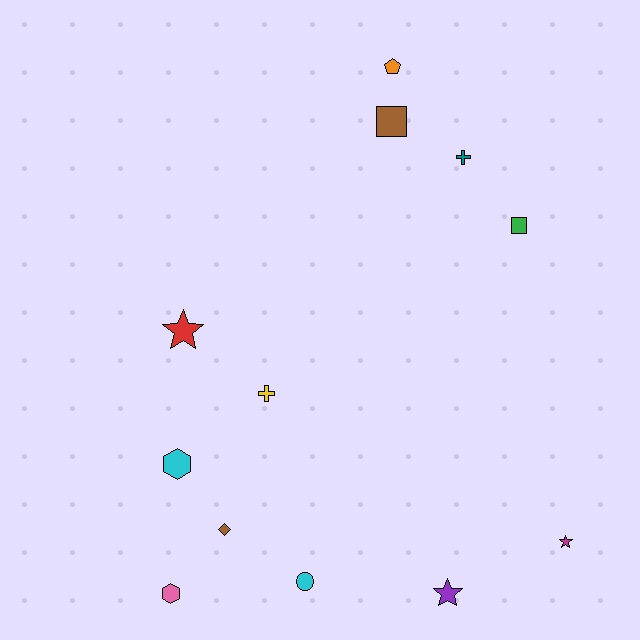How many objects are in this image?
There are 12 objects.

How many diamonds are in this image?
There is 1 diamond.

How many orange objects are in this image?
There is 1 orange object.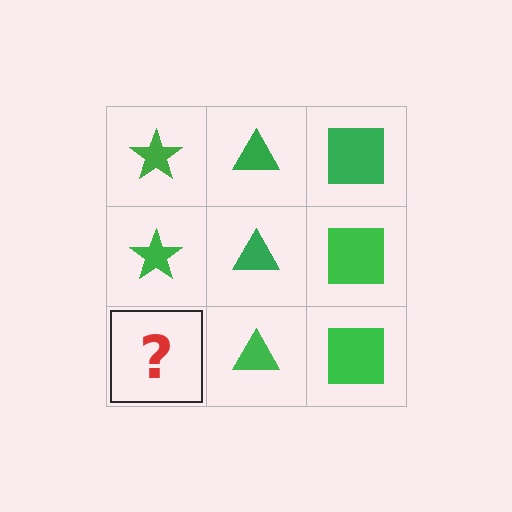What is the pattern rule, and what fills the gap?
The rule is that each column has a consistent shape. The gap should be filled with a green star.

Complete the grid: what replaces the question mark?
The question mark should be replaced with a green star.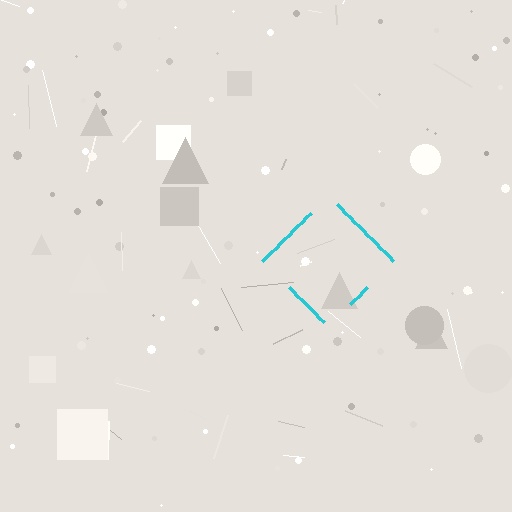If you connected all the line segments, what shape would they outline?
They would outline a diamond.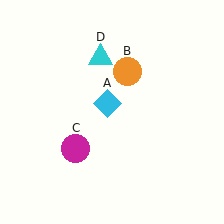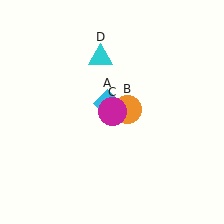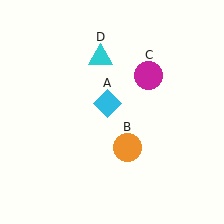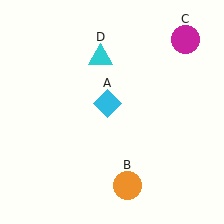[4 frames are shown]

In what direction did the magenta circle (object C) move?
The magenta circle (object C) moved up and to the right.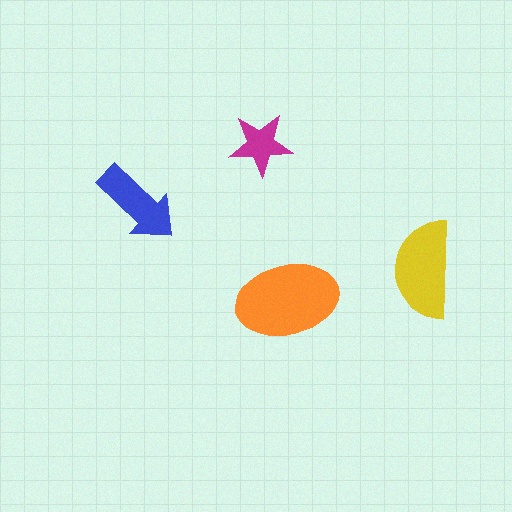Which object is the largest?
The orange ellipse.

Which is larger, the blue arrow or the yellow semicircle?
The yellow semicircle.